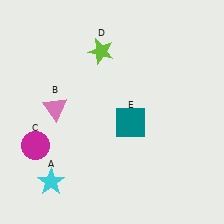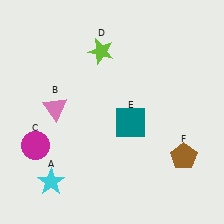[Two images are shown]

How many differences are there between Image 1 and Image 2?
There is 1 difference between the two images.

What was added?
A brown pentagon (F) was added in Image 2.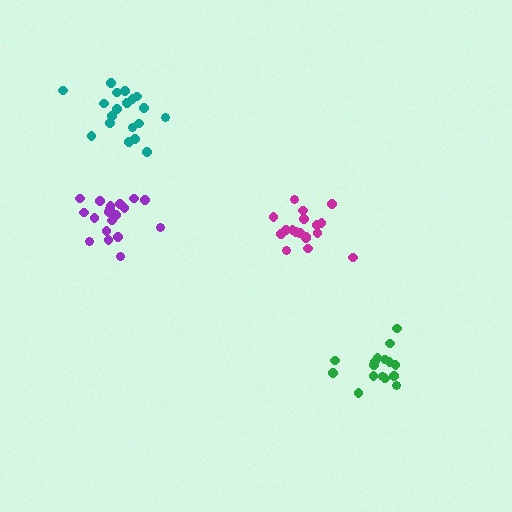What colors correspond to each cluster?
The clusters are colored: magenta, purple, green, teal.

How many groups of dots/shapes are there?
There are 4 groups.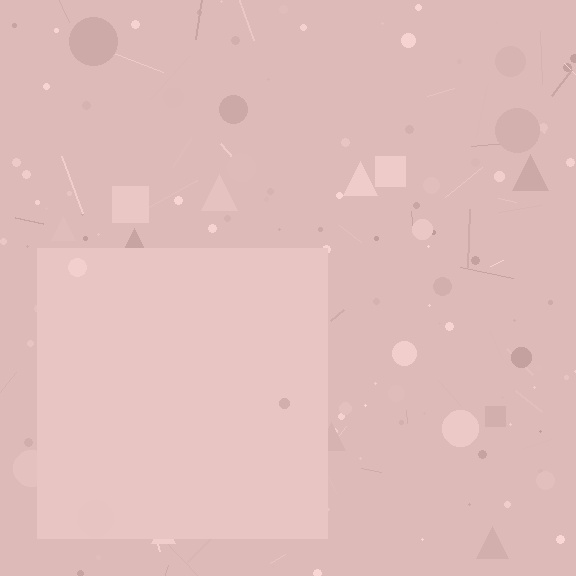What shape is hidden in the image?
A square is hidden in the image.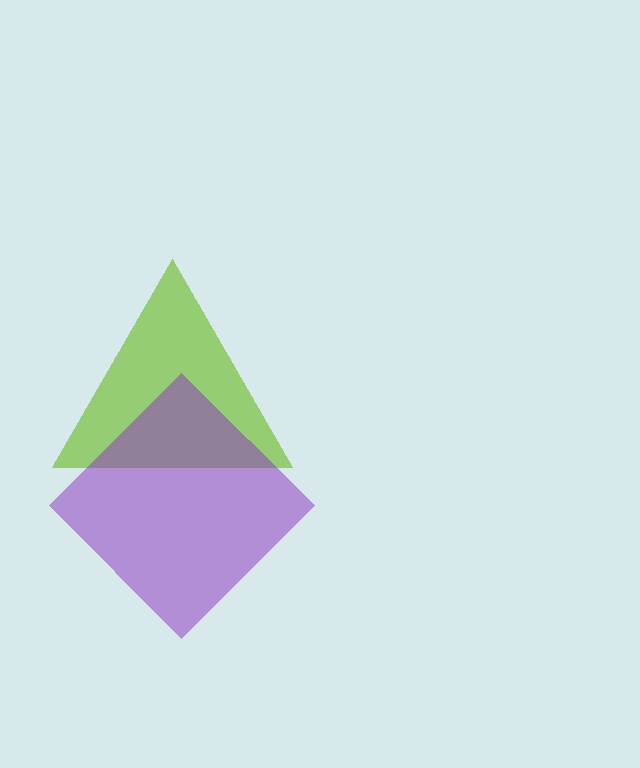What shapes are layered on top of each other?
The layered shapes are: a lime triangle, a purple diamond.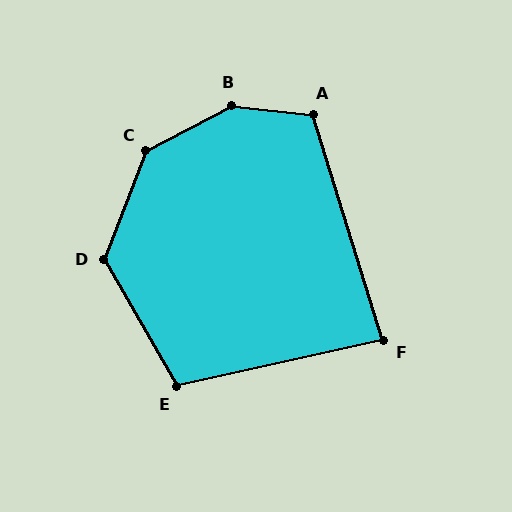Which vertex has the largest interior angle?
B, at approximately 146 degrees.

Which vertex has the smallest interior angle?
F, at approximately 85 degrees.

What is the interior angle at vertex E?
Approximately 108 degrees (obtuse).